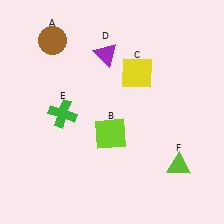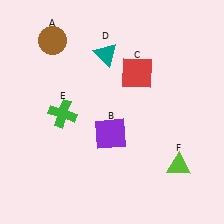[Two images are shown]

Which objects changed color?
B changed from lime to purple. C changed from yellow to red. D changed from purple to teal.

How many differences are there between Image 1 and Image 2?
There are 3 differences between the two images.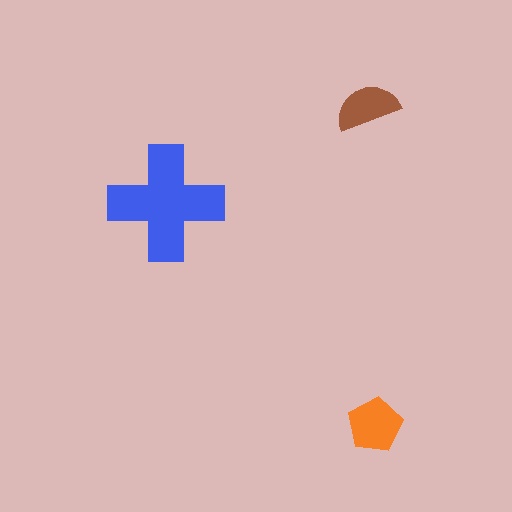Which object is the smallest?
The brown semicircle.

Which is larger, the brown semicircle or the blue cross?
The blue cross.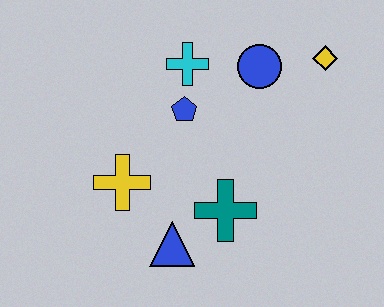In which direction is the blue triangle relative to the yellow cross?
The blue triangle is below the yellow cross.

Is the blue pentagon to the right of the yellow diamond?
No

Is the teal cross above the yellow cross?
No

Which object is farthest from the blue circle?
The blue triangle is farthest from the blue circle.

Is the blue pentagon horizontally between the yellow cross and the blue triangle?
No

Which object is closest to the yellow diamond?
The blue circle is closest to the yellow diamond.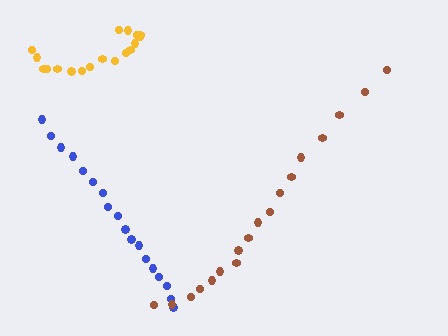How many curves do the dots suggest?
There are 3 distinct paths.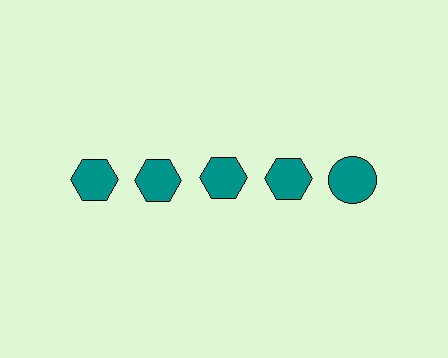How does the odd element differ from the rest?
It has a different shape: circle instead of hexagon.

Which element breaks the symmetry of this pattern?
The teal circle in the top row, rightmost column breaks the symmetry. All other shapes are teal hexagons.